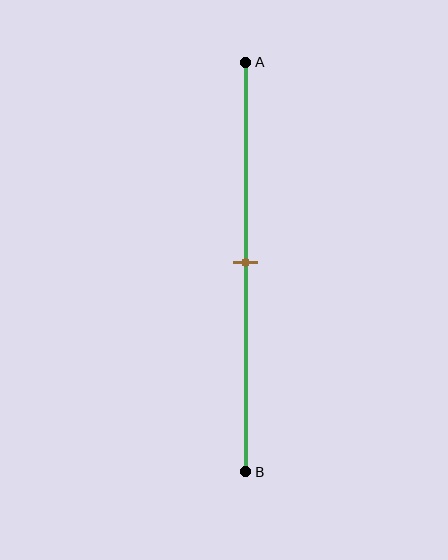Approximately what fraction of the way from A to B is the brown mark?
The brown mark is approximately 50% of the way from A to B.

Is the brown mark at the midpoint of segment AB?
Yes, the mark is approximately at the midpoint.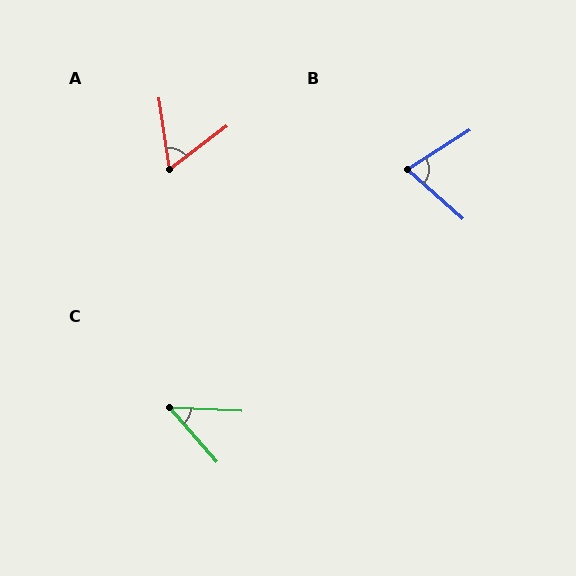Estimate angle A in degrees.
Approximately 61 degrees.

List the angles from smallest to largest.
C (47°), A (61°), B (74°).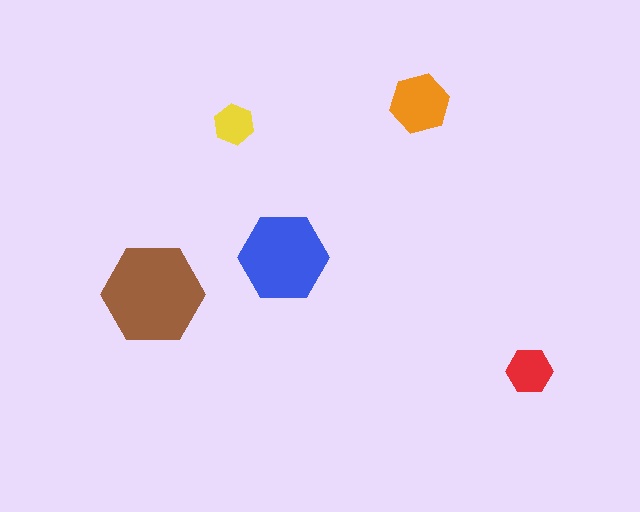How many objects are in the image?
There are 5 objects in the image.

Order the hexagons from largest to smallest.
the brown one, the blue one, the orange one, the red one, the yellow one.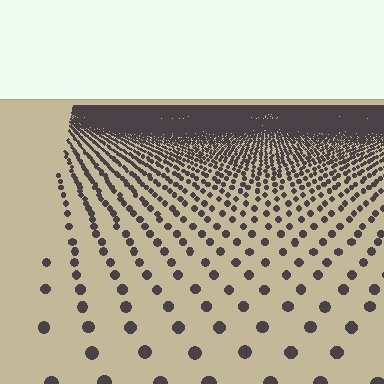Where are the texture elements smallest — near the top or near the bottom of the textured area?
Near the top.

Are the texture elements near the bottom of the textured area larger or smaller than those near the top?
Larger. Near the bottom, elements are closer to the viewer and appear at a bigger on-screen size.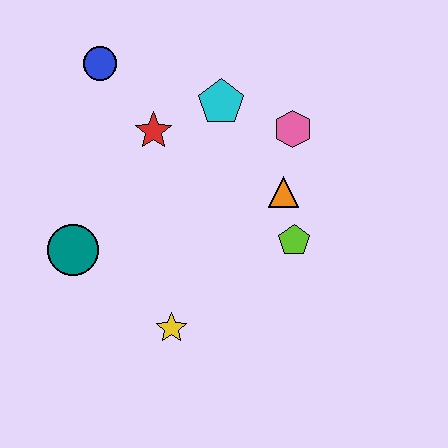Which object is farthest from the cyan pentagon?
The yellow star is farthest from the cyan pentagon.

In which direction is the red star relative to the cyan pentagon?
The red star is to the left of the cyan pentagon.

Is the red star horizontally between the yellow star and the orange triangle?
No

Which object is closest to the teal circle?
The yellow star is closest to the teal circle.